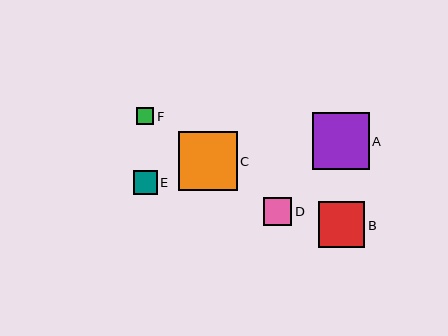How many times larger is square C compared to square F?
Square C is approximately 3.5 times the size of square F.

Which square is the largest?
Square C is the largest with a size of approximately 59 pixels.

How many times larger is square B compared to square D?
Square B is approximately 1.6 times the size of square D.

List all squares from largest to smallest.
From largest to smallest: C, A, B, D, E, F.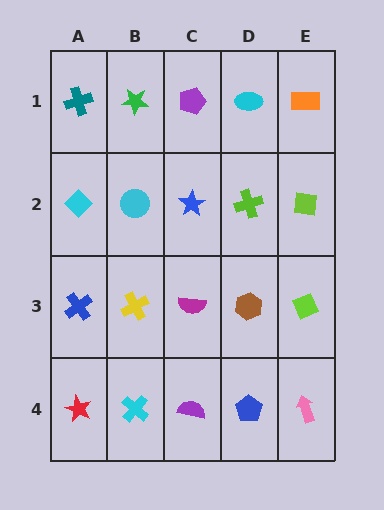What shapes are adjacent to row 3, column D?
A lime cross (row 2, column D), a blue pentagon (row 4, column D), a magenta semicircle (row 3, column C), a lime diamond (row 3, column E).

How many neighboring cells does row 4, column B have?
3.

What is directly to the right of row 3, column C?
A brown hexagon.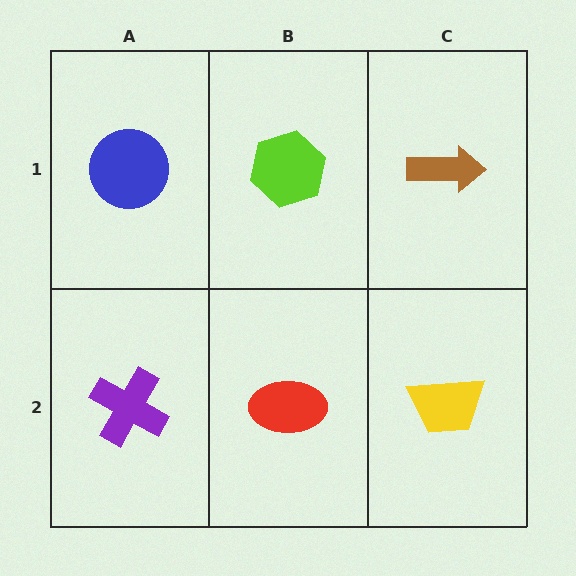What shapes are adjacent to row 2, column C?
A brown arrow (row 1, column C), a red ellipse (row 2, column B).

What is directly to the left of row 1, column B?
A blue circle.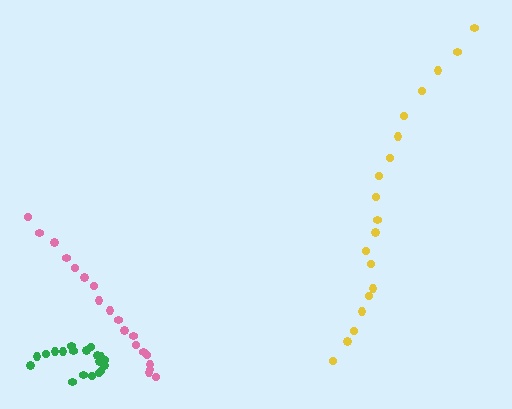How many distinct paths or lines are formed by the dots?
There are 3 distinct paths.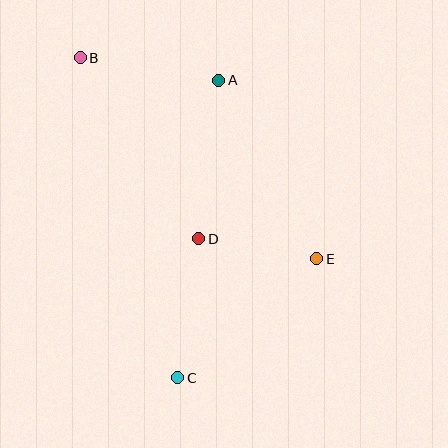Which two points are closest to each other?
Points D and E are closest to each other.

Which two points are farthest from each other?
Points B and C are farthest from each other.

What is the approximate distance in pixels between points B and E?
The distance between B and E is approximately 310 pixels.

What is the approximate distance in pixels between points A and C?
The distance between A and C is approximately 300 pixels.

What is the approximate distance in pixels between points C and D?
The distance between C and D is approximately 140 pixels.